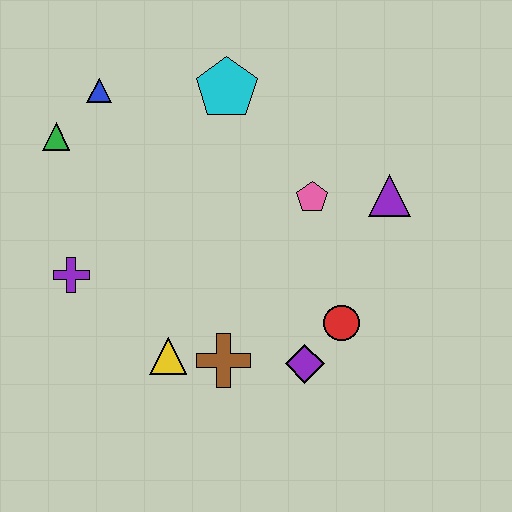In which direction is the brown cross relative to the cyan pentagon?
The brown cross is below the cyan pentagon.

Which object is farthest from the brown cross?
The blue triangle is farthest from the brown cross.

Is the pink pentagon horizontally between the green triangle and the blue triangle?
No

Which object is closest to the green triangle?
The blue triangle is closest to the green triangle.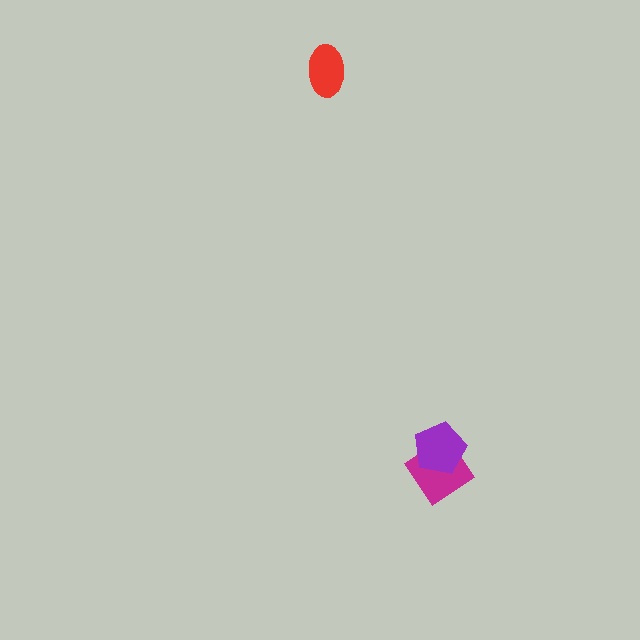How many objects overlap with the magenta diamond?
1 object overlaps with the magenta diamond.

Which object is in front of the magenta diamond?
The purple pentagon is in front of the magenta diamond.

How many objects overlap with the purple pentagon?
1 object overlaps with the purple pentagon.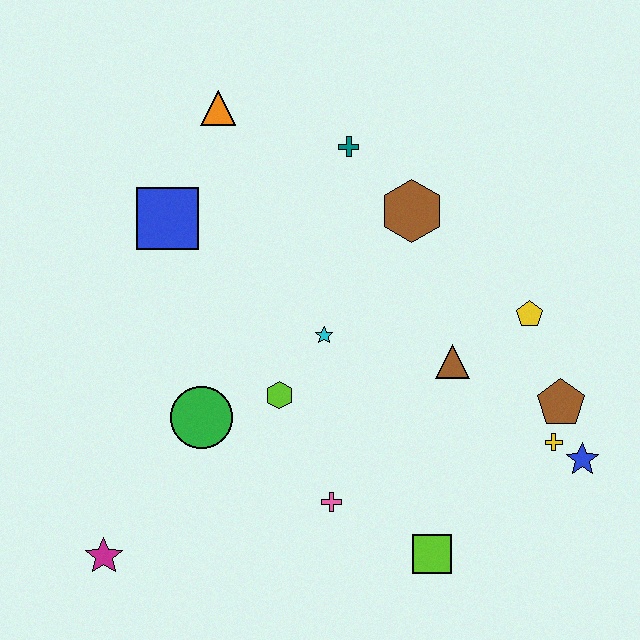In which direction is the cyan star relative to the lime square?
The cyan star is above the lime square.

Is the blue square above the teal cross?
No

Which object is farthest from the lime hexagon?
The blue star is farthest from the lime hexagon.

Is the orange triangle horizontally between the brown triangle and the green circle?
Yes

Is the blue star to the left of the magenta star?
No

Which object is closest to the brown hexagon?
The teal cross is closest to the brown hexagon.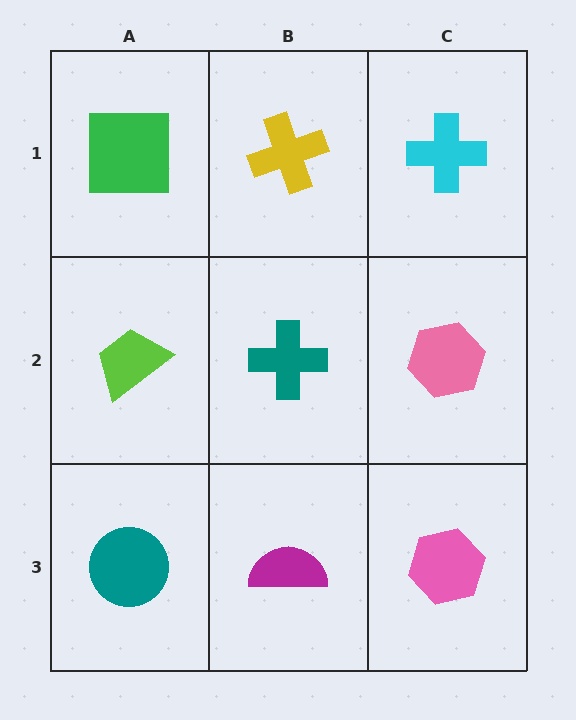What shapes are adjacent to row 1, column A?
A lime trapezoid (row 2, column A), a yellow cross (row 1, column B).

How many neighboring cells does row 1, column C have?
2.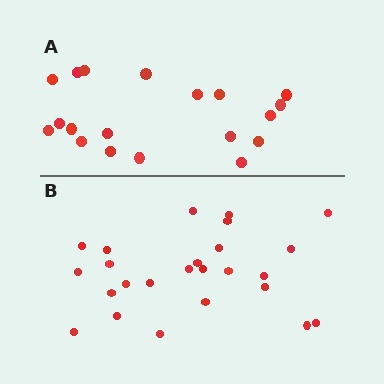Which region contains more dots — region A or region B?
Region B (the bottom region) has more dots.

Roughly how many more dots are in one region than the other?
Region B has about 6 more dots than region A.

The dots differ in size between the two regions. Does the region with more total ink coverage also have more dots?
No. Region A has more total ink coverage because its dots are larger, but region B actually contains more individual dots. Total area can be misleading — the number of items is what matters here.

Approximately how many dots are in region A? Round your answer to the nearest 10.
About 20 dots. (The exact count is 19, which rounds to 20.)